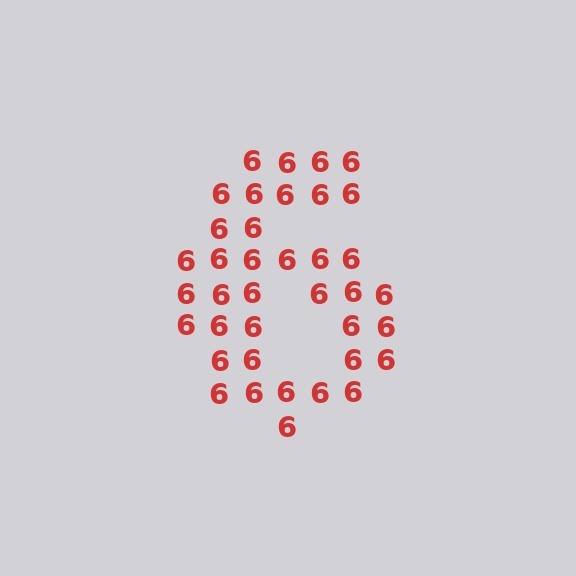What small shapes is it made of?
It is made of small digit 6's.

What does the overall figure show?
The overall figure shows the digit 6.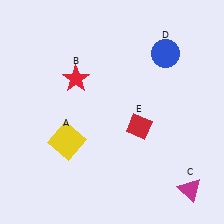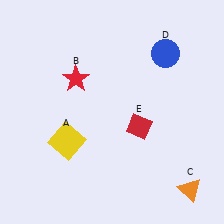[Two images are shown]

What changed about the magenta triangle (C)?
In Image 1, C is magenta. In Image 2, it changed to orange.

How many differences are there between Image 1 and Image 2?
There is 1 difference between the two images.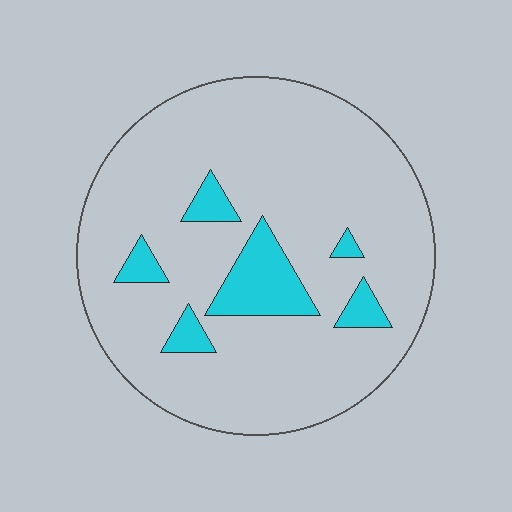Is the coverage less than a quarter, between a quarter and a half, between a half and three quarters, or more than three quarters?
Less than a quarter.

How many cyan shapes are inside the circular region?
6.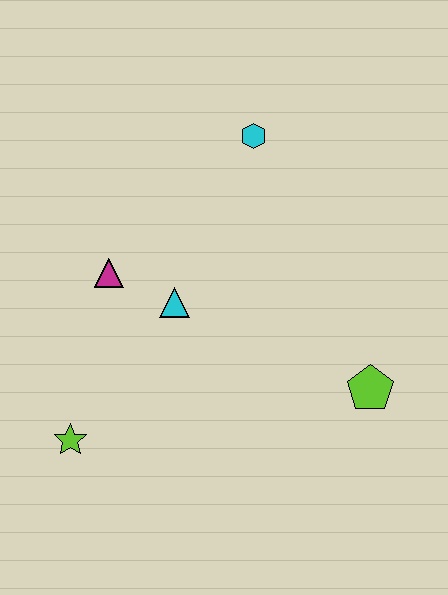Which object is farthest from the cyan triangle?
The lime pentagon is farthest from the cyan triangle.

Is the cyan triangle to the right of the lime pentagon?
No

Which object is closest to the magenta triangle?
The cyan triangle is closest to the magenta triangle.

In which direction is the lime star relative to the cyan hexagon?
The lime star is below the cyan hexagon.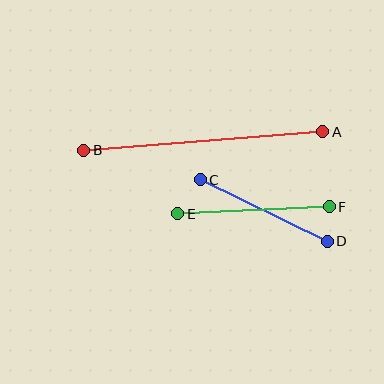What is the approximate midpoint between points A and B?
The midpoint is at approximately (203, 141) pixels.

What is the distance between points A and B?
The distance is approximately 240 pixels.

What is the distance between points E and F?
The distance is approximately 151 pixels.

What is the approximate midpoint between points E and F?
The midpoint is at approximately (253, 210) pixels.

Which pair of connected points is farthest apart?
Points A and B are farthest apart.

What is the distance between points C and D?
The distance is approximately 141 pixels.